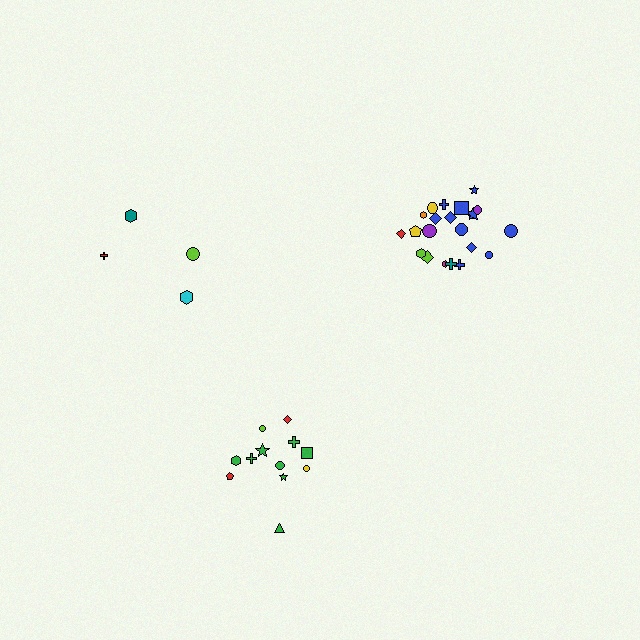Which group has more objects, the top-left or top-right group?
The top-right group.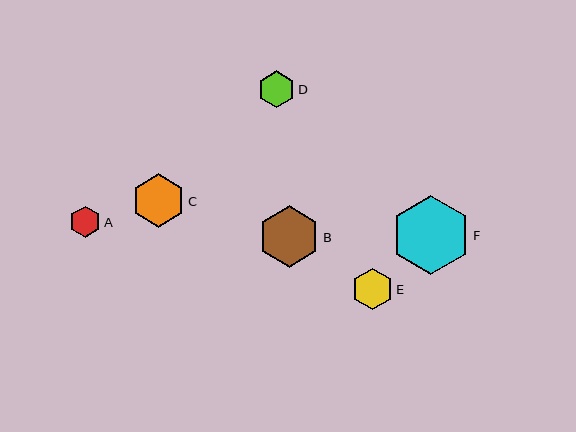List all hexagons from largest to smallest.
From largest to smallest: F, B, C, E, D, A.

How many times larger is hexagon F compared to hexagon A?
Hexagon F is approximately 2.5 times the size of hexagon A.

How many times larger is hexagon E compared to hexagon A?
Hexagon E is approximately 1.3 times the size of hexagon A.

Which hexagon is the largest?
Hexagon F is the largest with a size of approximately 79 pixels.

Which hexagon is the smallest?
Hexagon A is the smallest with a size of approximately 31 pixels.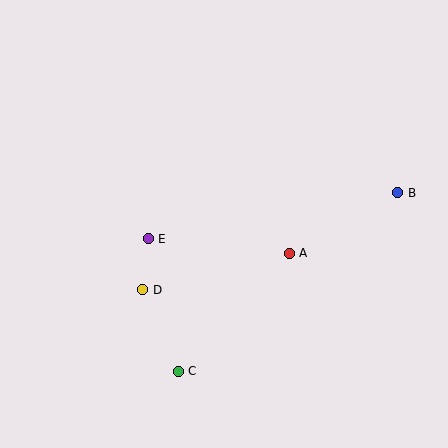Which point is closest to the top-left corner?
Point E is closest to the top-left corner.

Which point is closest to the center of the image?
Point A at (289, 253) is closest to the center.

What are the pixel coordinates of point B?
Point B is at (398, 193).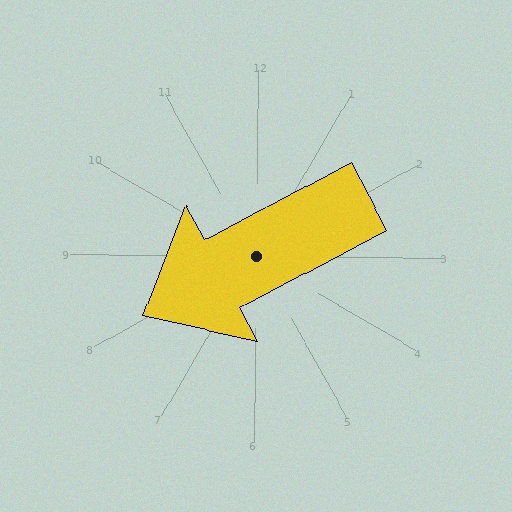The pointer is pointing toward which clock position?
Roughly 8 o'clock.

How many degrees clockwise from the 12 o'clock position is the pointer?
Approximately 242 degrees.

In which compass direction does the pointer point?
Southwest.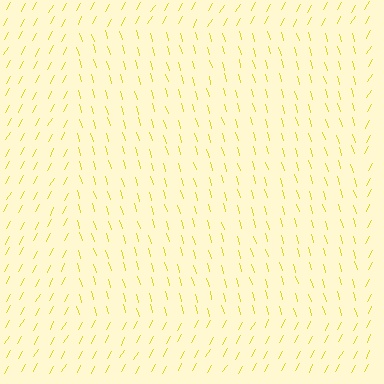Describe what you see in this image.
The image is filled with small yellow line segments. A rectangle region in the image has lines oriented differently from the surrounding lines, creating a visible texture boundary.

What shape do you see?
I see a rectangle.